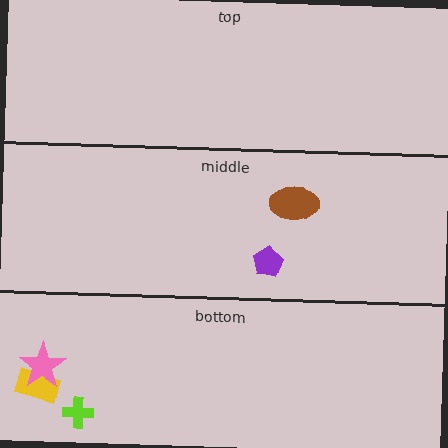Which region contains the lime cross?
The bottom region.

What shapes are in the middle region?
The purple pentagon, the brown ellipse.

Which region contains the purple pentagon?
The middle region.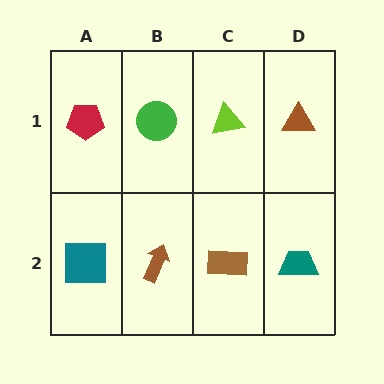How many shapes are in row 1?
4 shapes.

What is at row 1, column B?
A green circle.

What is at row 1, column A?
A red pentagon.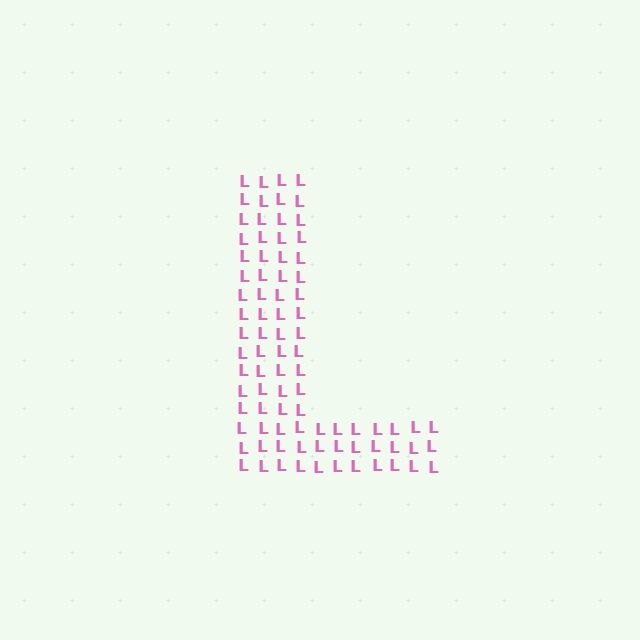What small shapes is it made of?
It is made of small letter L's.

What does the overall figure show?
The overall figure shows the letter L.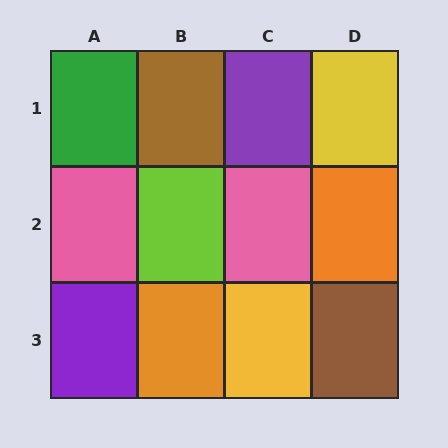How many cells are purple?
2 cells are purple.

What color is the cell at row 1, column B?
Brown.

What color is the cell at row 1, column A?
Green.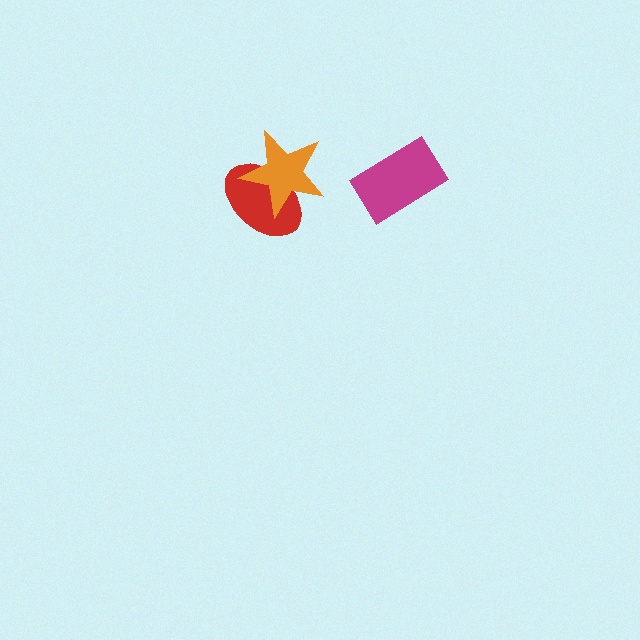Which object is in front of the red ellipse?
The orange star is in front of the red ellipse.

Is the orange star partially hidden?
No, no other shape covers it.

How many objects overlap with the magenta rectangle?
0 objects overlap with the magenta rectangle.